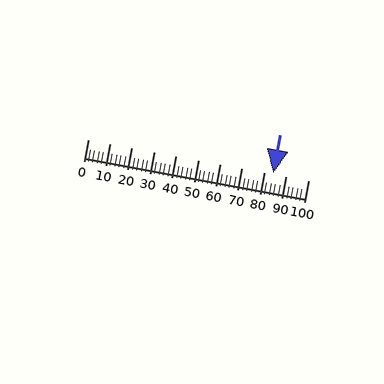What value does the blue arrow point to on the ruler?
The blue arrow points to approximately 84.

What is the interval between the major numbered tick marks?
The major tick marks are spaced 10 units apart.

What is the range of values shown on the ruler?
The ruler shows values from 0 to 100.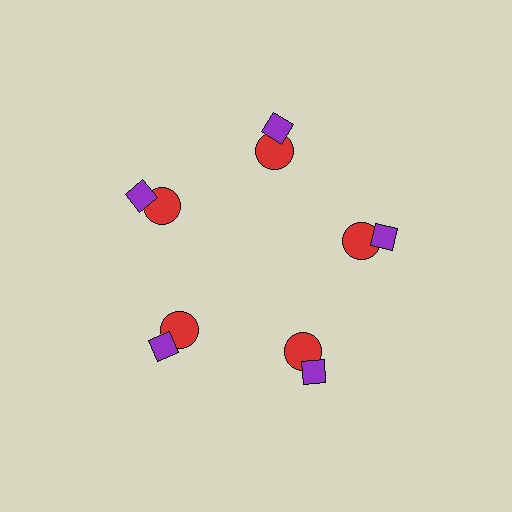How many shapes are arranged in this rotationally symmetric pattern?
There are 10 shapes, arranged in 5 groups of 2.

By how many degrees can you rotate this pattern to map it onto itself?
The pattern maps onto itself every 72 degrees of rotation.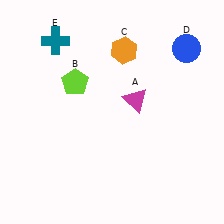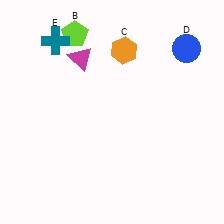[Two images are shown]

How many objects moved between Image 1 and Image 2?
2 objects moved between the two images.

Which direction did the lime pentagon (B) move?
The lime pentagon (B) moved up.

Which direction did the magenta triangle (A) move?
The magenta triangle (A) moved left.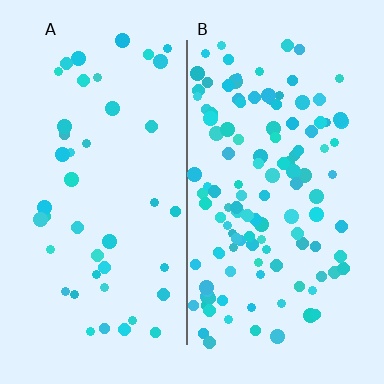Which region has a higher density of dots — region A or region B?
B (the right).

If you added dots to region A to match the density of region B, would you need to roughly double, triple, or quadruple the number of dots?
Approximately triple.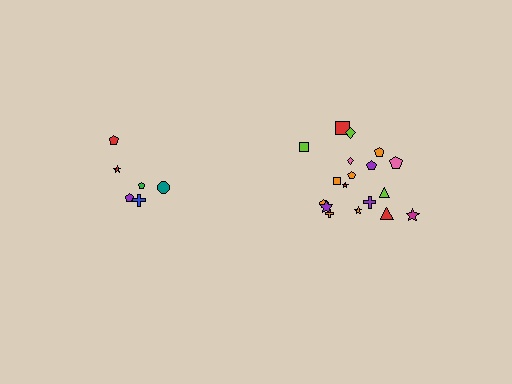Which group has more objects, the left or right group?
The right group.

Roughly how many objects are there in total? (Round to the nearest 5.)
Roughly 25 objects in total.